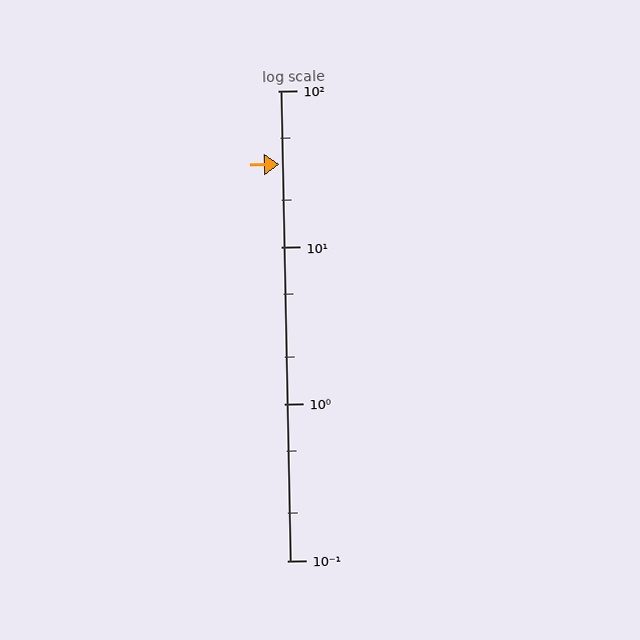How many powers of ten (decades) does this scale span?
The scale spans 3 decades, from 0.1 to 100.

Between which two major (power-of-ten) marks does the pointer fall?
The pointer is between 10 and 100.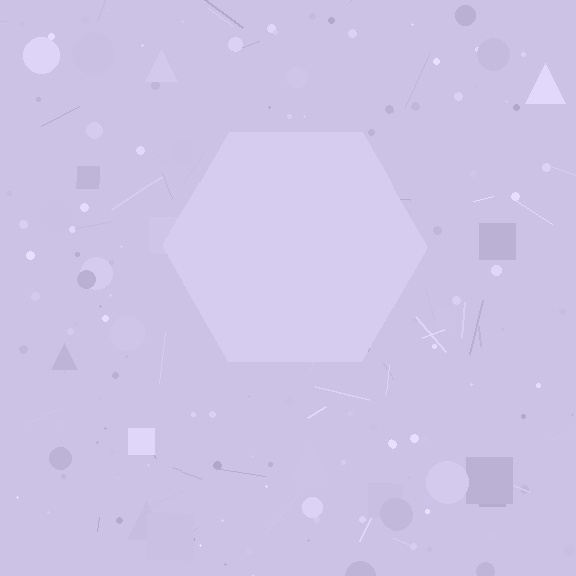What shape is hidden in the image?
A hexagon is hidden in the image.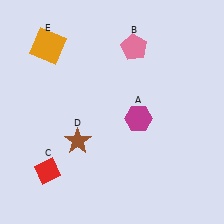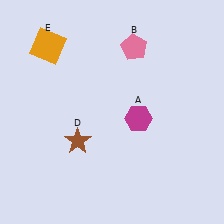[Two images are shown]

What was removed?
The red diamond (C) was removed in Image 2.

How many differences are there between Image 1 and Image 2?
There is 1 difference between the two images.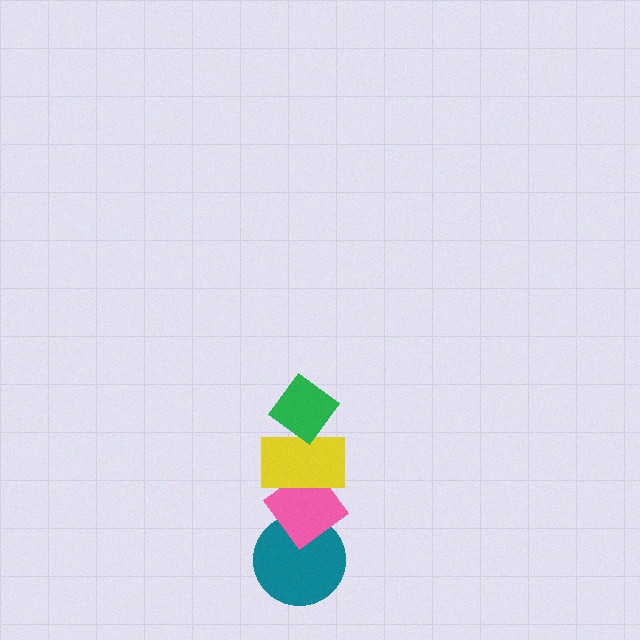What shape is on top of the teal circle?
The pink diamond is on top of the teal circle.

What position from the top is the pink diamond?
The pink diamond is 3rd from the top.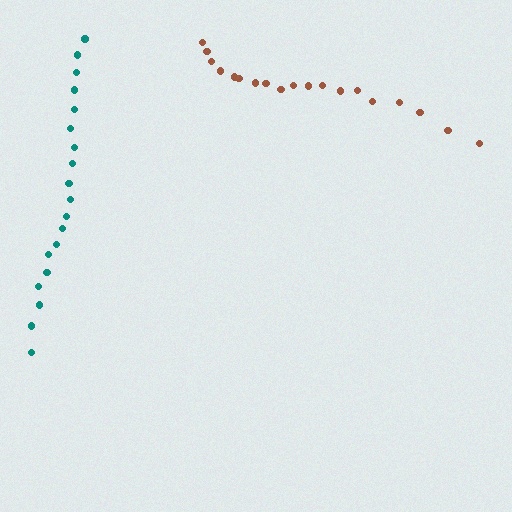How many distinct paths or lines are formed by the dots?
There are 2 distinct paths.